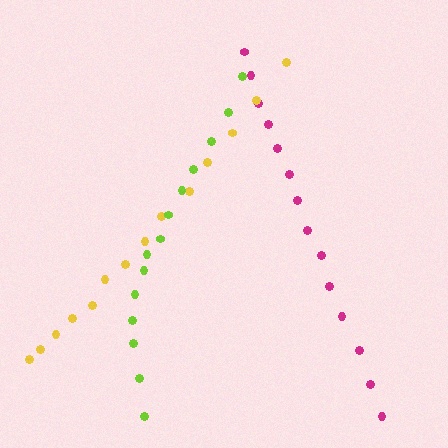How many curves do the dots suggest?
There are 3 distinct paths.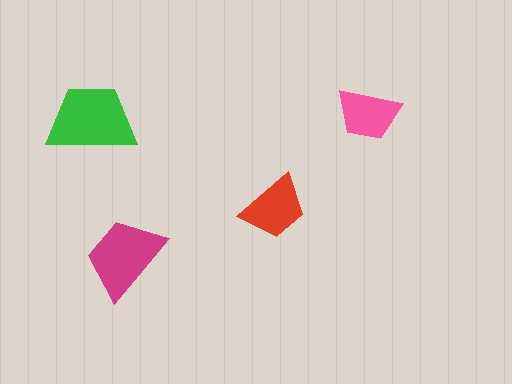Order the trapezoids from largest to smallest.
the green one, the magenta one, the red one, the pink one.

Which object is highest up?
The pink trapezoid is topmost.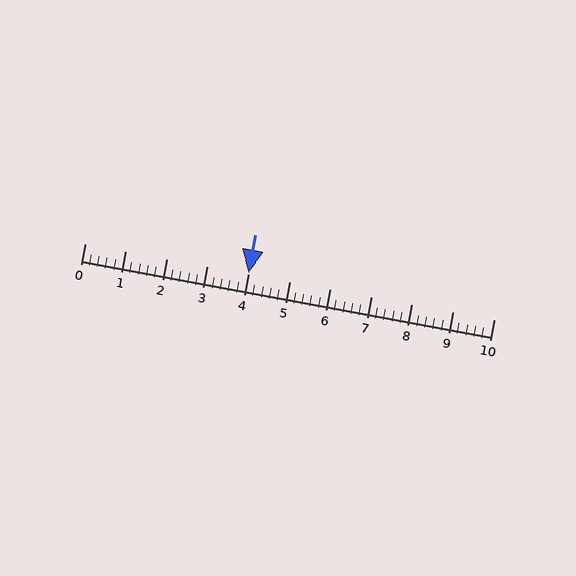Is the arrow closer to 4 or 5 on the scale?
The arrow is closer to 4.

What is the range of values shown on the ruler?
The ruler shows values from 0 to 10.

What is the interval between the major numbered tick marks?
The major tick marks are spaced 1 units apart.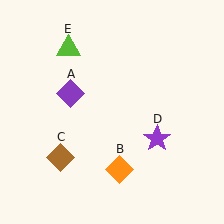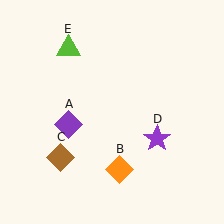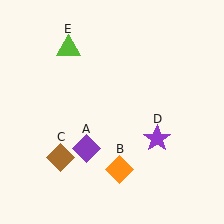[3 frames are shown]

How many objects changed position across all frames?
1 object changed position: purple diamond (object A).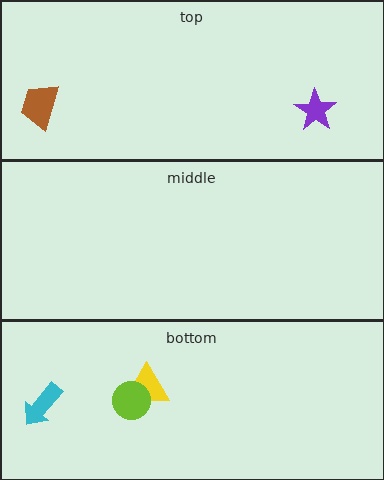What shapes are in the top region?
The purple star, the brown trapezoid.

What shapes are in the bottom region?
The yellow triangle, the lime circle, the cyan arrow.